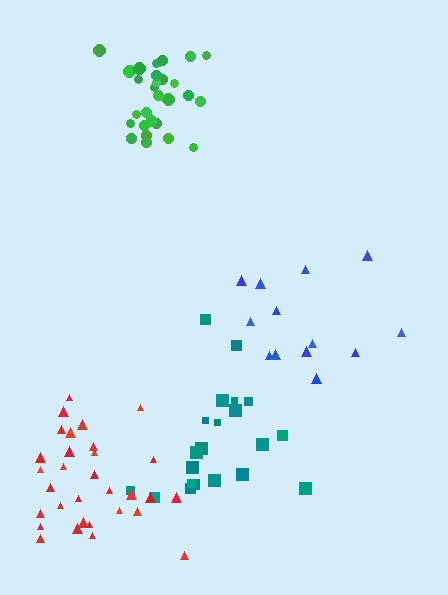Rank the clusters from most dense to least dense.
green, red, teal, blue.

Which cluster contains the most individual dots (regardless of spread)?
Red (31).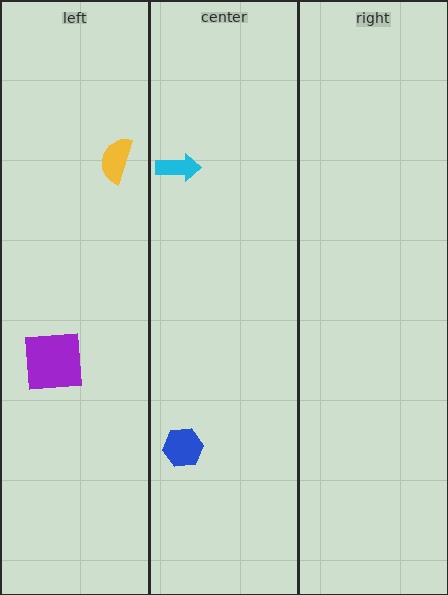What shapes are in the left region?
The purple square, the yellow semicircle.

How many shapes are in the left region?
2.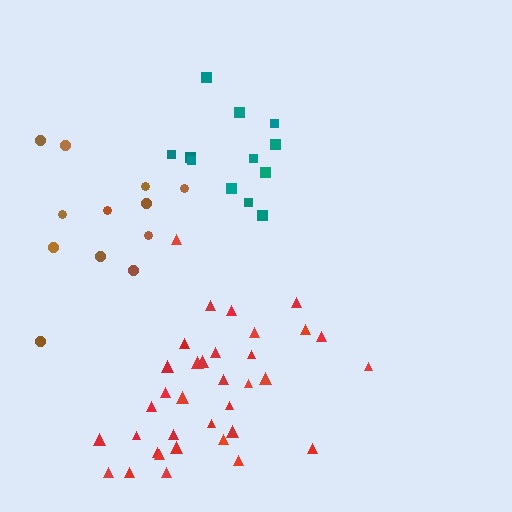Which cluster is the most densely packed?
Red.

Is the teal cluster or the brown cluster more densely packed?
Teal.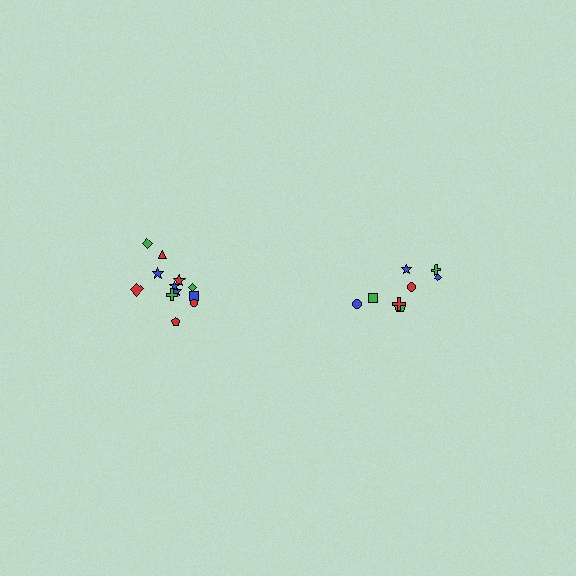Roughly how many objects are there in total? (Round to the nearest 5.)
Roughly 20 objects in total.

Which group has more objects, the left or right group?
The left group.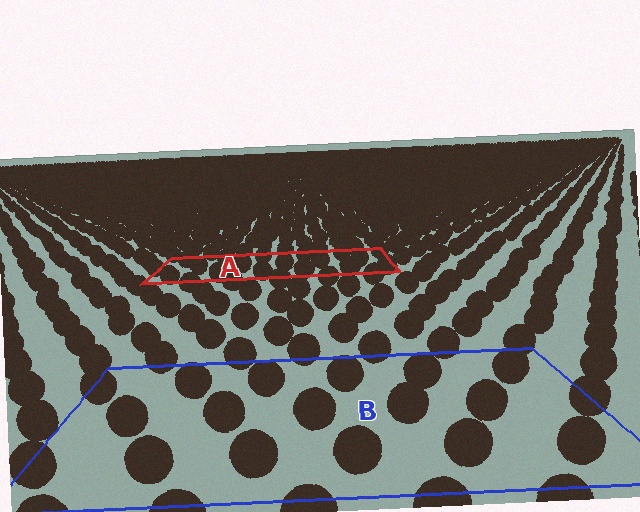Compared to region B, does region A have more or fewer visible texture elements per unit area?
Region A has more texture elements per unit area — they are packed more densely because it is farther away.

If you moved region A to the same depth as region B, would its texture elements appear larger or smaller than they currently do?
They would appear larger. At a closer depth, the same texture elements are projected at a bigger on-screen size.